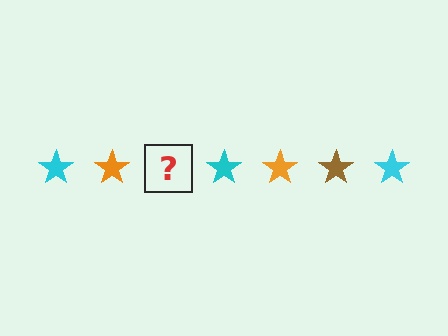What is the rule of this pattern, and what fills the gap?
The rule is that the pattern cycles through cyan, orange, brown stars. The gap should be filled with a brown star.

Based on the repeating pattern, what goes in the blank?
The blank should be a brown star.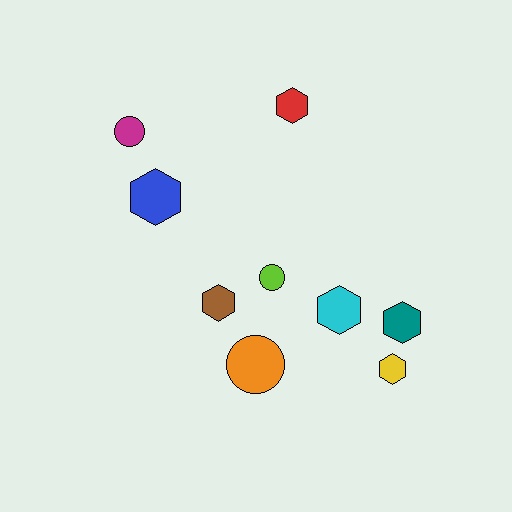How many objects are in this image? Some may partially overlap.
There are 9 objects.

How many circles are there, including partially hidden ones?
There are 3 circles.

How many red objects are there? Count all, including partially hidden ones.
There is 1 red object.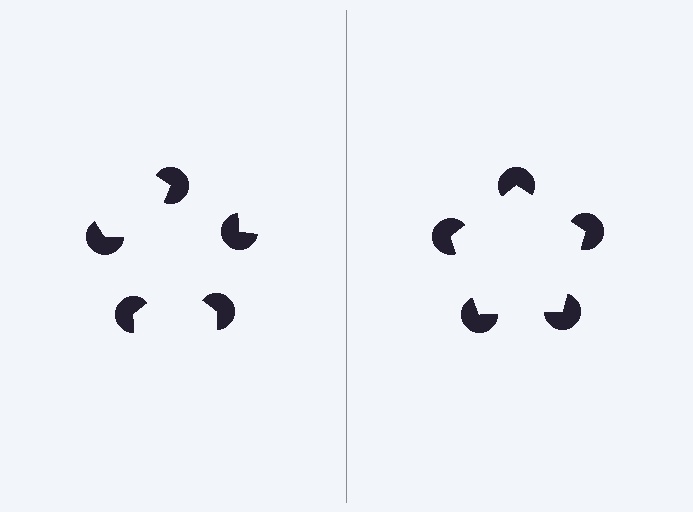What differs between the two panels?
The pac-man discs are positioned identically on both sides; only the wedge orientations differ. On the right they align to a pentagon; on the left they are misaligned.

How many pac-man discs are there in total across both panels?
10 — 5 on each side.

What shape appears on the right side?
An illusory pentagon.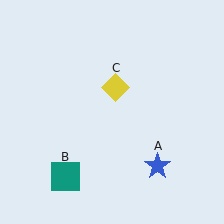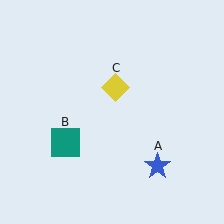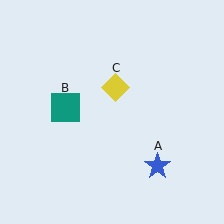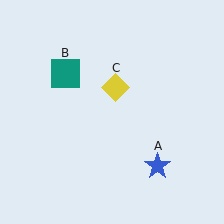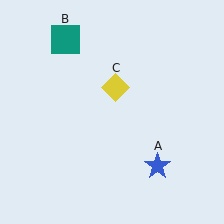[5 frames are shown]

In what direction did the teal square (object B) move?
The teal square (object B) moved up.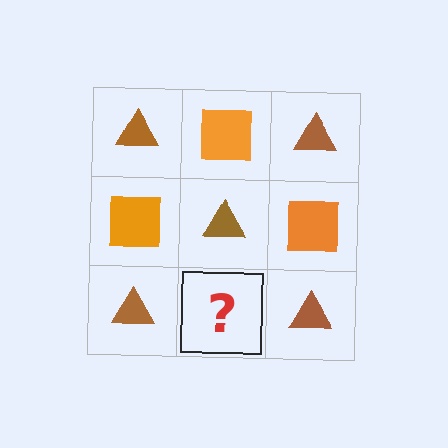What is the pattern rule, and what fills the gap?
The rule is that it alternates brown triangle and orange square in a checkerboard pattern. The gap should be filled with an orange square.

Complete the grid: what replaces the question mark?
The question mark should be replaced with an orange square.